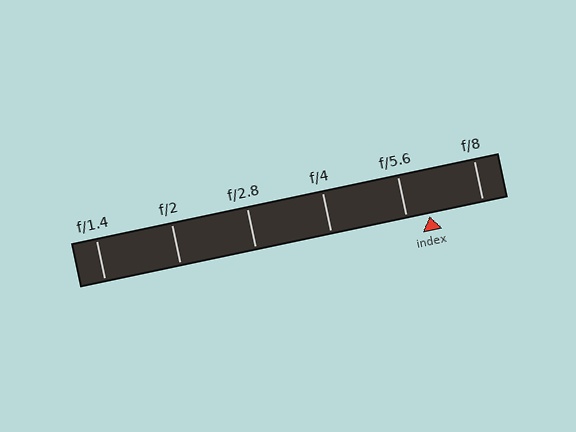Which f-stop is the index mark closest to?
The index mark is closest to f/5.6.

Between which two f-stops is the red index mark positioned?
The index mark is between f/5.6 and f/8.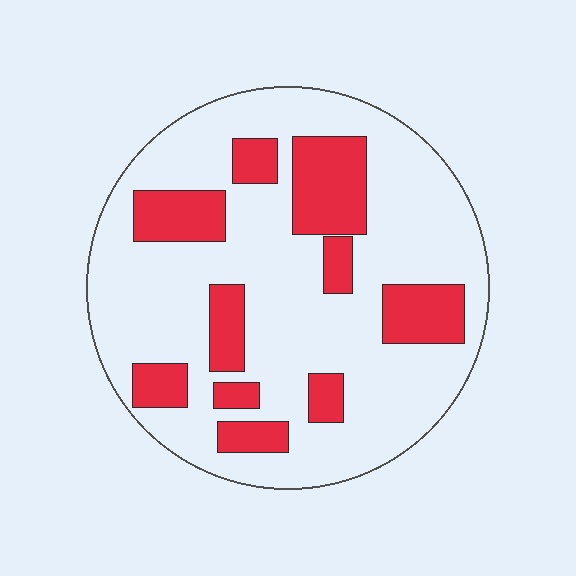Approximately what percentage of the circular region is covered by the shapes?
Approximately 25%.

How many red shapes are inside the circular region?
10.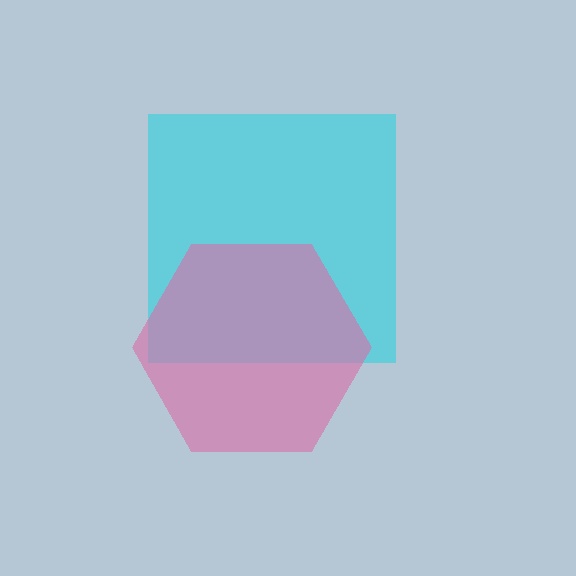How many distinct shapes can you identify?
There are 2 distinct shapes: a cyan square, a pink hexagon.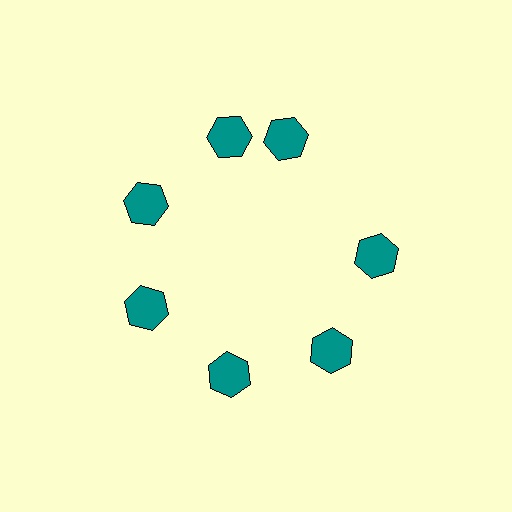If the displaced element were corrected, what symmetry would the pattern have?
It would have 7-fold rotational symmetry — the pattern would map onto itself every 51 degrees.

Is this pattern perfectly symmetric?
No. The 7 teal hexagons are arranged in a ring, but one element near the 1 o'clock position is rotated out of alignment along the ring, breaking the 7-fold rotational symmetry.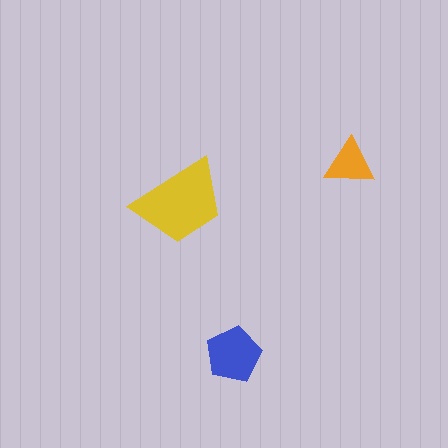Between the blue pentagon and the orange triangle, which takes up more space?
The blue pentagon.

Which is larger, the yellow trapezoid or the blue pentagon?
The yellow trapezoid.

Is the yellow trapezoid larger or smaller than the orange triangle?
Larger.